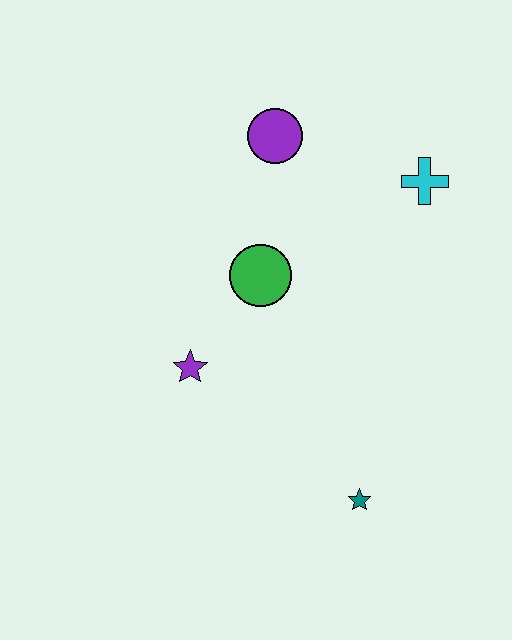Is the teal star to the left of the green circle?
No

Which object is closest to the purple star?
The green circle is closest to the purple star.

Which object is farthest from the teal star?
The purple circle is farthest from the teal star.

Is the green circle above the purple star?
Yes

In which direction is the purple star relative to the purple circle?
The purple star is below the purple circle.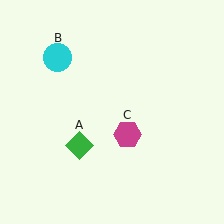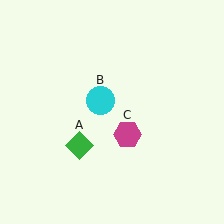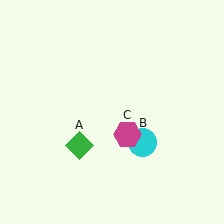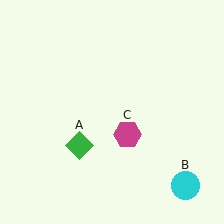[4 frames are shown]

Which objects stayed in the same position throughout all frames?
Green diamond (object A) and magenta hexagon (object C) remained stationary.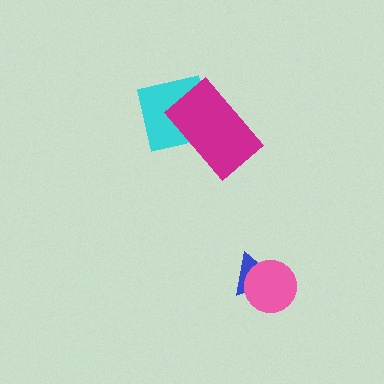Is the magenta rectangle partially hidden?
No, no other shape covers it.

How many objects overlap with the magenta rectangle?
1 object overlaps with the magenta rectangle.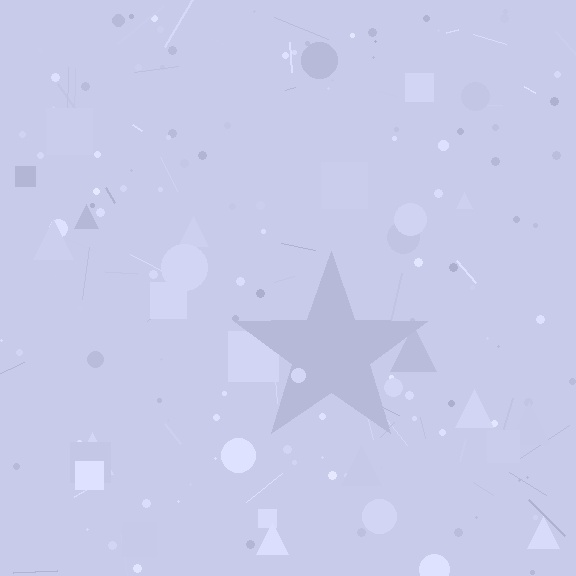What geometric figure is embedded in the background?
A star is embedded in the background.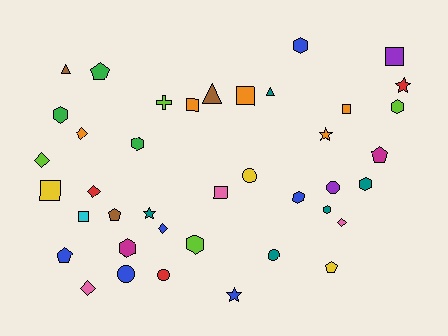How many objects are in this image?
There are 40 objects.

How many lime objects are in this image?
There are 4 lime objects.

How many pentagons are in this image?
There are 5 pentagons.